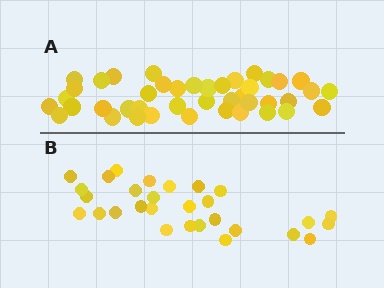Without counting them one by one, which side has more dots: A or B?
Region A (the top region) has more dots.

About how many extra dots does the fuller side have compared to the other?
Region A has approximately 15 more dots than region B.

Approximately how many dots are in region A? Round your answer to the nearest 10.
About 40 dots. (The exact count is 42, which rounds to 40.)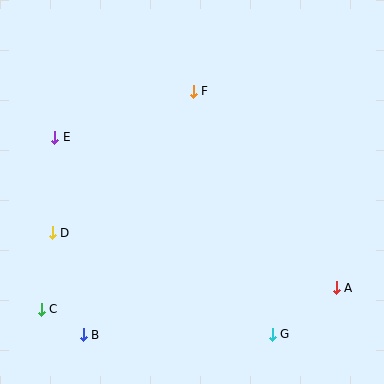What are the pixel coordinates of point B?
Point B is at (83, 335).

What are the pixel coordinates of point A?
Point A is at (336, 288).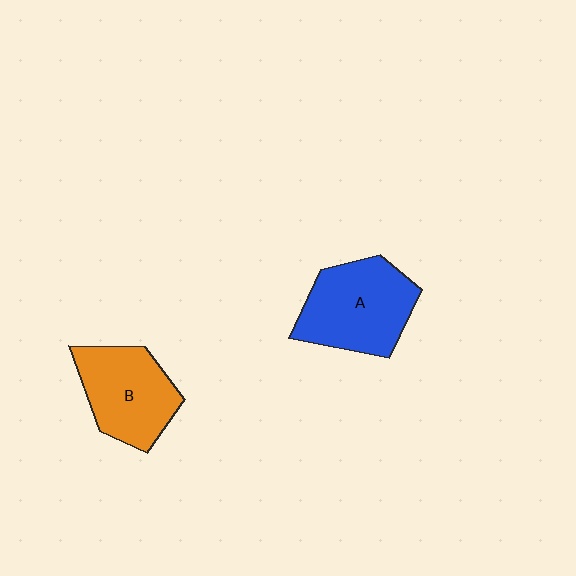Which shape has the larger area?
Shape A (blue).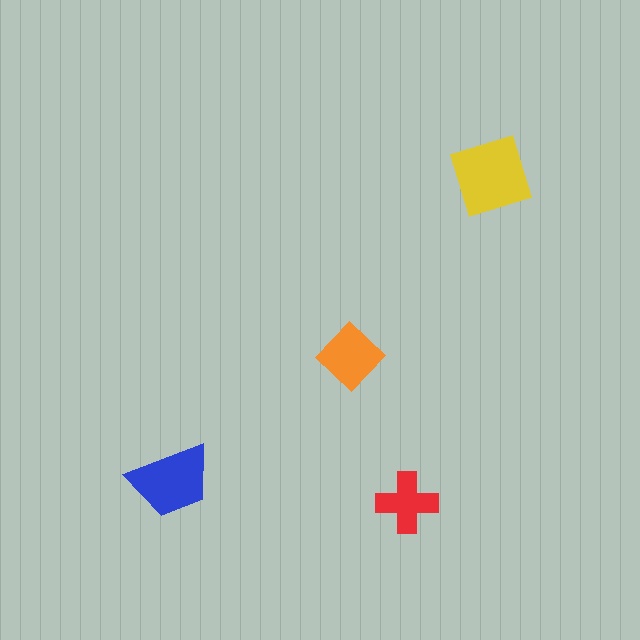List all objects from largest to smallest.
The yellow square, the blue trapezoid, the orange diamond, the red cross.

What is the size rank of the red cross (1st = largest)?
4th.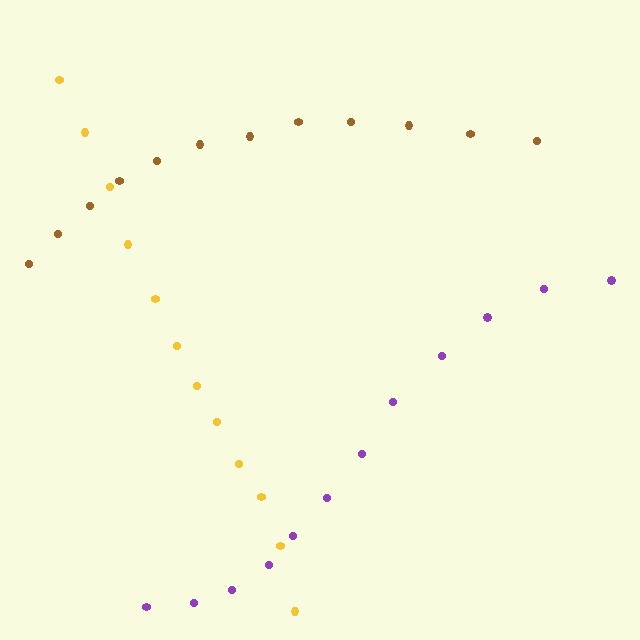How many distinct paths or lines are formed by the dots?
There are 3 distinct paths.